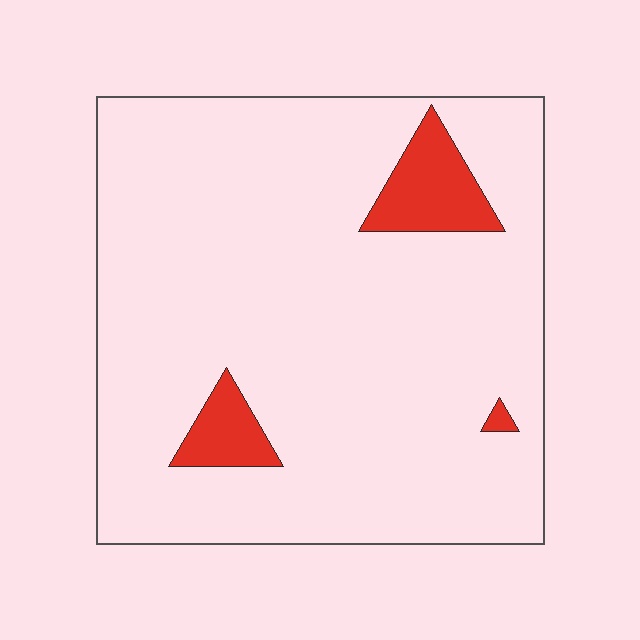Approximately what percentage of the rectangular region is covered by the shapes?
Approximately 10%.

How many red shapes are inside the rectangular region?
3.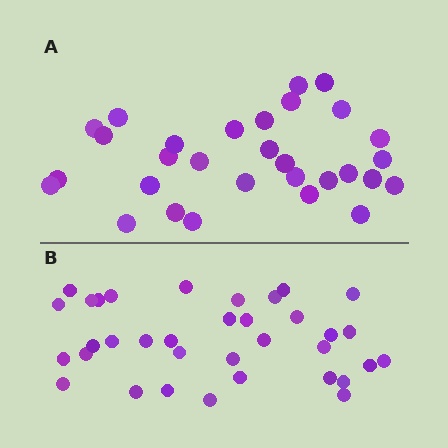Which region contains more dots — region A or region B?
Region B (the bottom region) has more dots.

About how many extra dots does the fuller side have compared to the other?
Region B has about 5 more dots than region A.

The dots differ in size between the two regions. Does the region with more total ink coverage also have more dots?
No. Region A has more total ink coverage because its dots are larger, but region B actually contains more individual dots. Total area can be misleading — the number of items is what matters here.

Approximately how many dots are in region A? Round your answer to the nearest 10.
About 30 dots.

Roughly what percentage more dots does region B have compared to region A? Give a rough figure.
About 15% more.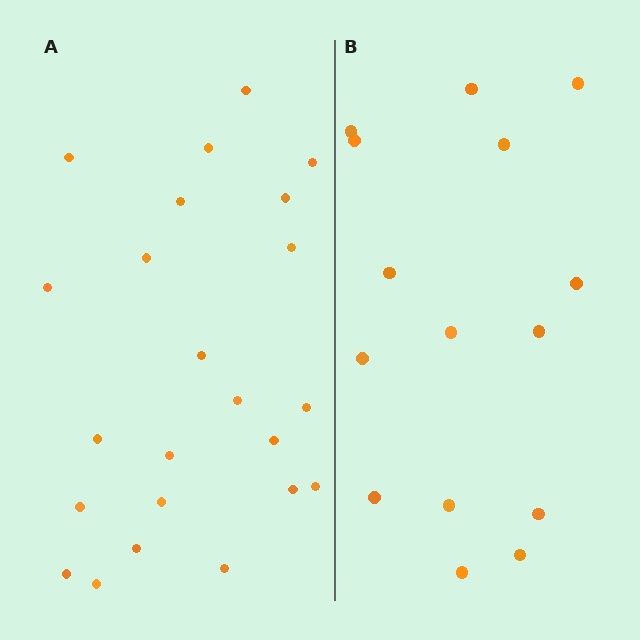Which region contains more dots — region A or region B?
Region A (the left region) has more dots.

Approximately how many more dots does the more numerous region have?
Region A has roughly 8 or so more dots than region B.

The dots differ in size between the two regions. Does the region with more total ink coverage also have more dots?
No. Region B has more total ink coverage because its dots are larger, but region A actually contains more individual dots. Total area can be misleading — the number of items is what matters here.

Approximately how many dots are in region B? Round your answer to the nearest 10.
About 20 dots. (The exact count is 15, which rounds to 20.)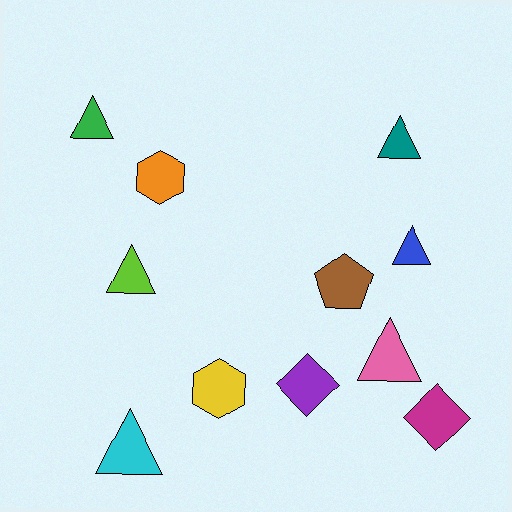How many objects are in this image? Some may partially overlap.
There are 11 objects.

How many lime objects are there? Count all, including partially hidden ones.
There is 1 lime object.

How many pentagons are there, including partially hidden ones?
There is 1 pentagon.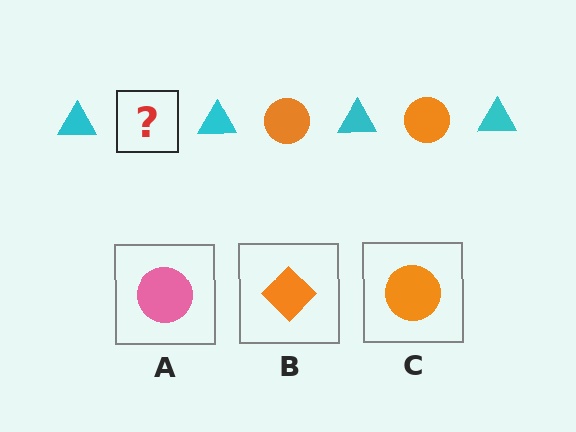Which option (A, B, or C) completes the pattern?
C.